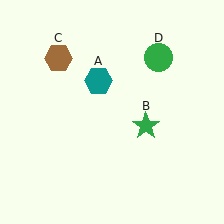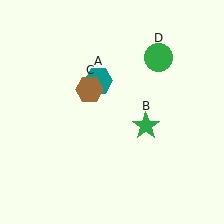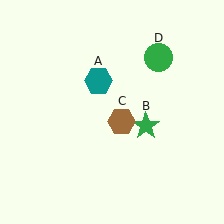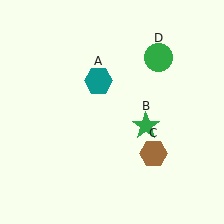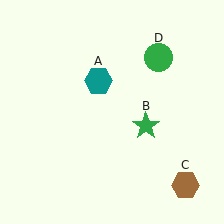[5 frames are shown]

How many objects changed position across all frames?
1 object changed position: brown hexagon (object C).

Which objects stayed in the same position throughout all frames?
Teal hexagon (object A) and green star (object B) and green circle (object D) remained stationary.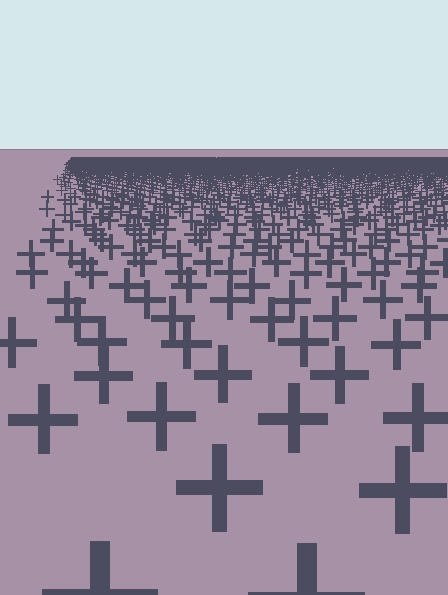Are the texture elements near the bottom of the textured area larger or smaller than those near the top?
Larger. Near the bottom, elements are closer to the viewer and appear at a bigger on-screen size.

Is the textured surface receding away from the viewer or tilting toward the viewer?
The surface is receding away from the viewer. Texture elements get smaller and denser toward the top.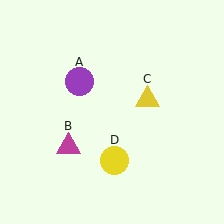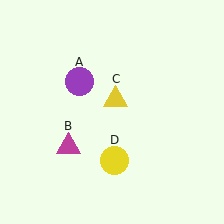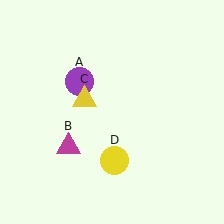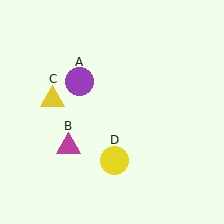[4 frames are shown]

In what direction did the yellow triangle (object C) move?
The yellow triangle (object C) moved left.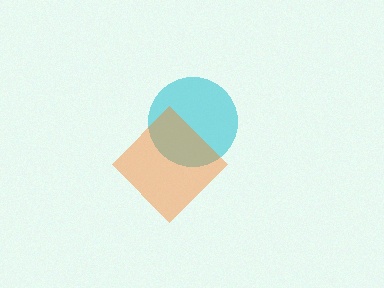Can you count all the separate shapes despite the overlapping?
Yes, there are 2 separate shapes.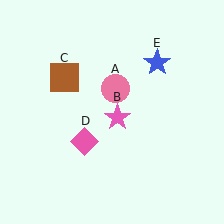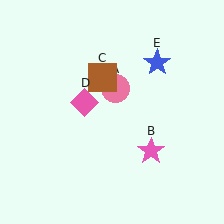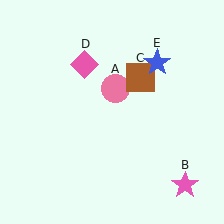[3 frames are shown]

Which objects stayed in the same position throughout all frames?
Pink circle (object A) and blue star (object E) remained stationary.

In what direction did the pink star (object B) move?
The pink star (object B) moved down and to the right.